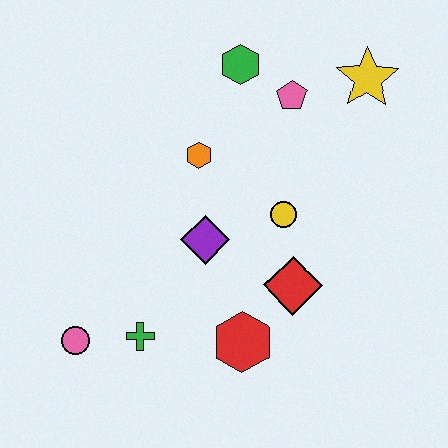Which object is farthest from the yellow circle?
The pink circle is farthest from the yellow circle.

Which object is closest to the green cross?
The pink circle is closest to the green cross.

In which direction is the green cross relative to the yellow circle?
The green cross is to the left of the yellow circle.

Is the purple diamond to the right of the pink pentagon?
No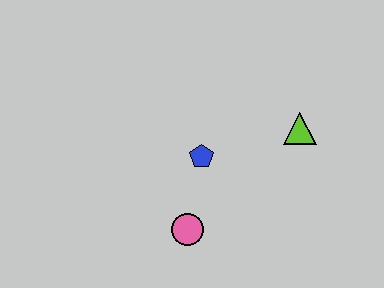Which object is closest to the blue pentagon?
The pink circle is closest to the blue pentagon.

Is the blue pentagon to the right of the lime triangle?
No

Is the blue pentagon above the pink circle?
Yes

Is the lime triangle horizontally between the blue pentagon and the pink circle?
No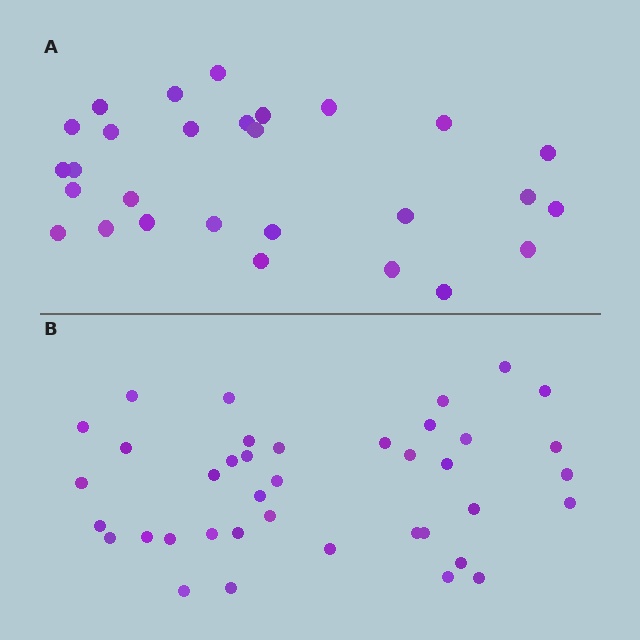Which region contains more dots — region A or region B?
Region B (the bottom region) has more dots.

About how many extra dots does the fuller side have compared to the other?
Region B has roughly 12 or so more dots than region A.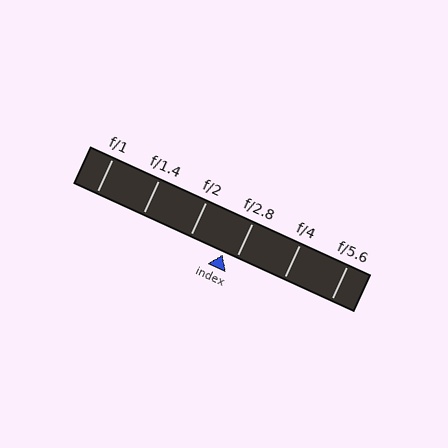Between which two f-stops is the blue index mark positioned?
The index mark is between f/2 and f/2.8.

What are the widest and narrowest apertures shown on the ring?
The widest aperture shown is f/1 and the narrowest is f/5.6.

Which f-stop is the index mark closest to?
The index mark is closest to f/2.8.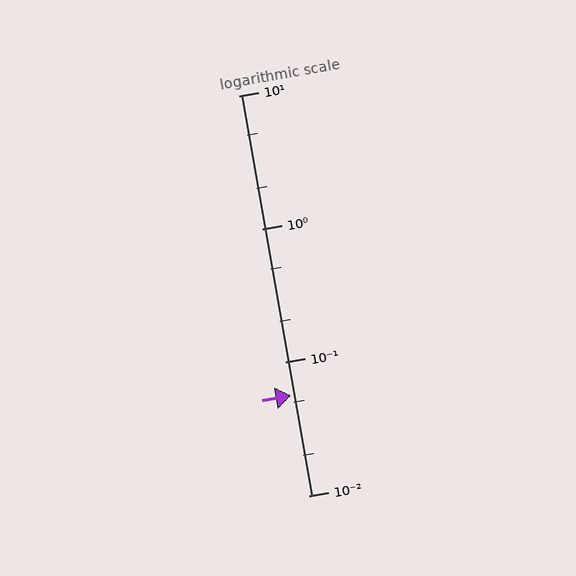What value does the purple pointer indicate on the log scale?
The pointer indicates approximately 0.056.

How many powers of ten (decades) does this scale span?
The scale spans 3 decades, from 0.01 to 10.